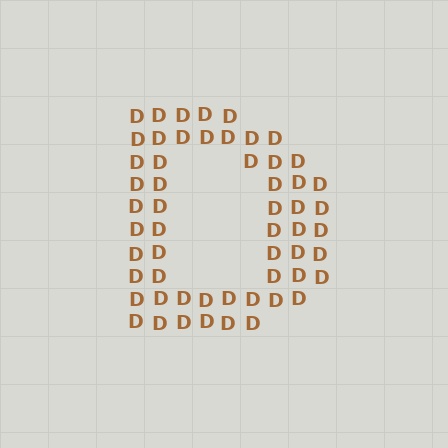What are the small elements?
The small elements are letter D's.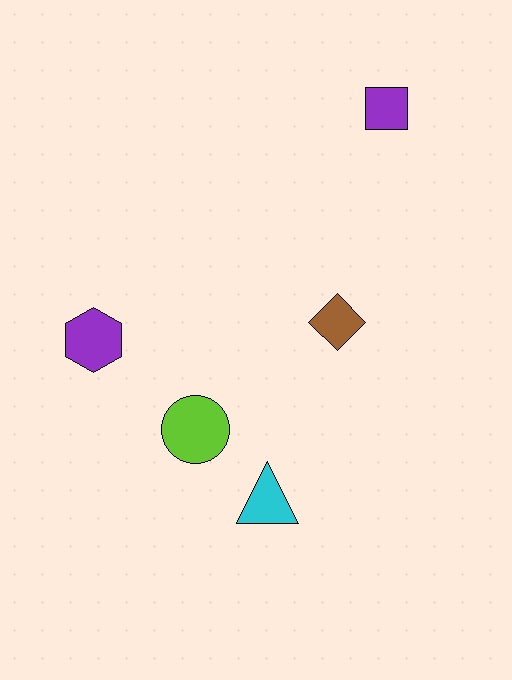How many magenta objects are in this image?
There are no magenta objects.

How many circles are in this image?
There is 1 circle.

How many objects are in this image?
There are 5 objects.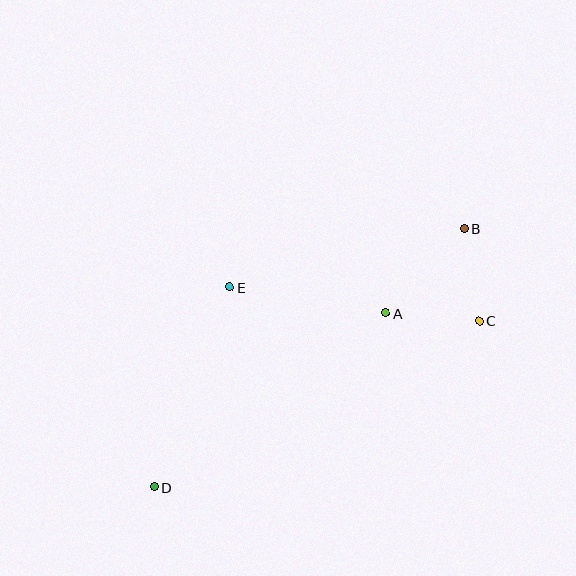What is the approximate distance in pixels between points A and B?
The distance between A and B is approximately 115 pixels.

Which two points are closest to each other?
Points A and C are closest to each other.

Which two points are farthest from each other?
Points B and D are farthest from each other.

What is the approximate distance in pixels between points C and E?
The distance between C and E is approximately 252 pixels.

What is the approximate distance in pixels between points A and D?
The distance between A and D is approximately 290 pixels.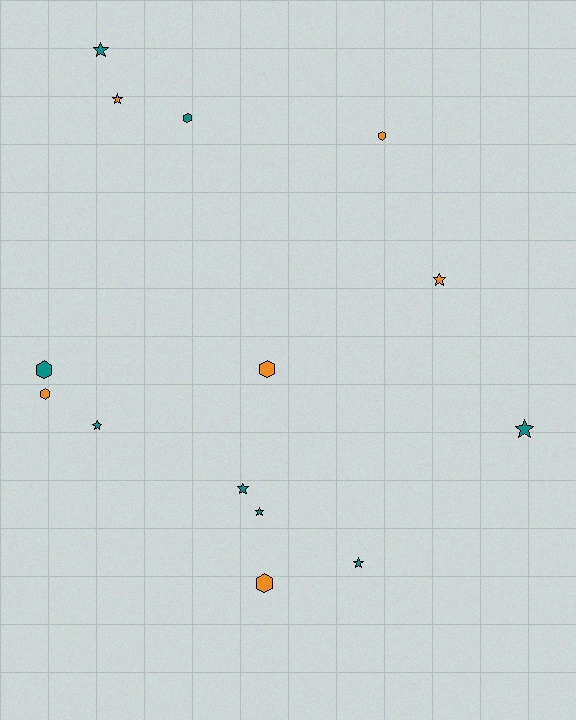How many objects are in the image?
There are 14 objects.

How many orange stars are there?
There are 2 orange stars.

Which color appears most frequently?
Teal, with 8 objects.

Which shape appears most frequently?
Star, with 8 objects.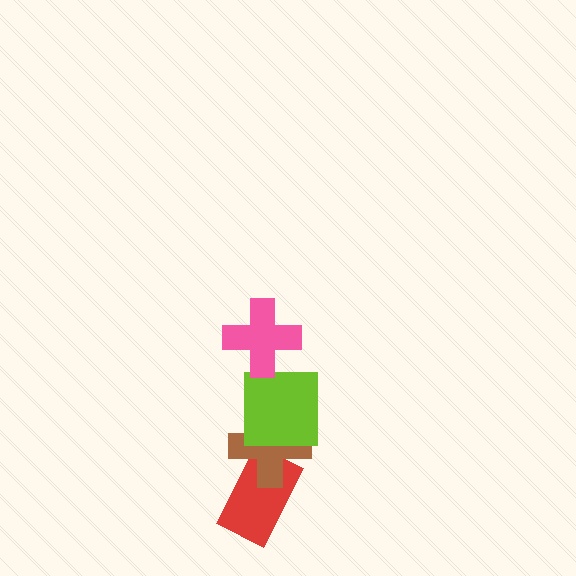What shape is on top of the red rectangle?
The brown cross is on top of the red rectangle.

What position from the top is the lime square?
The lime square is 2nd from the top.